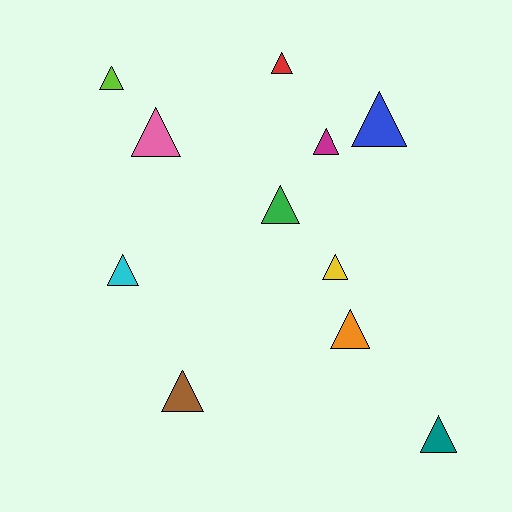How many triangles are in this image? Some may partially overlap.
There are 11 triangles.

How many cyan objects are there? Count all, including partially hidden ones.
There is 1 cyan object.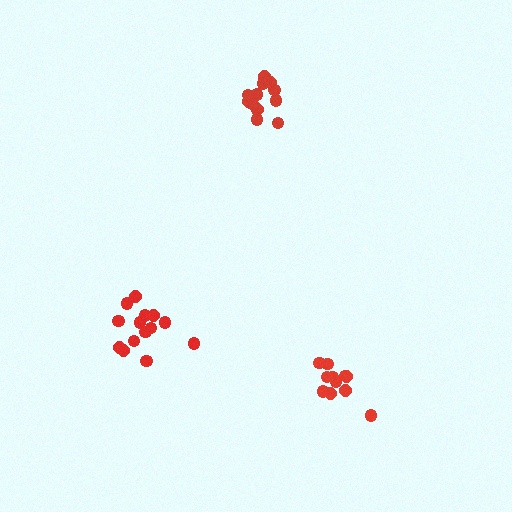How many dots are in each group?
Group 1: 13 dots, Group 2: 11 dots, Group 3: 14 dots (38 total).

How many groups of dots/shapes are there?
There are 3 groups.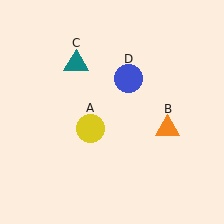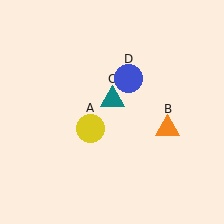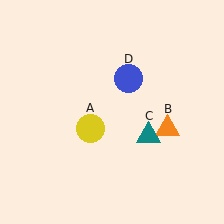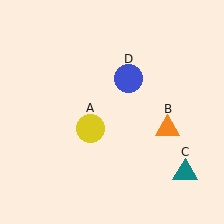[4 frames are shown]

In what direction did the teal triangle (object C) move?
The teal triangle (object C) moved down and to the right.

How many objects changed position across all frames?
1 object changed position: teal triangle (object C).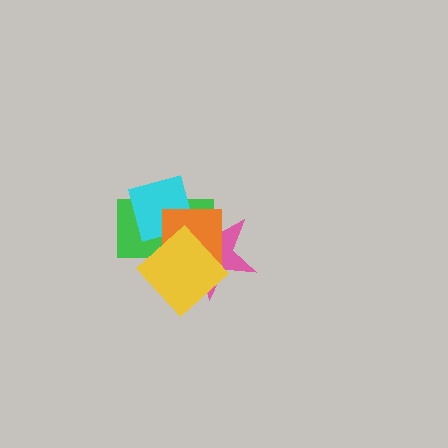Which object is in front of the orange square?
The yellow diamond is in front of the orange square.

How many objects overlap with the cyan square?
2 objects overlap with the cyan square.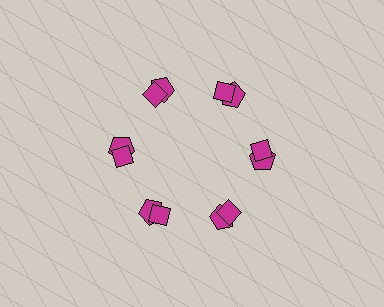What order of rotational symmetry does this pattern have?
This pattern has 6-fold rotational symmetry.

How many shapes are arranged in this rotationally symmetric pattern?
There are 12 shapes, arranged in 6 groups of 2.